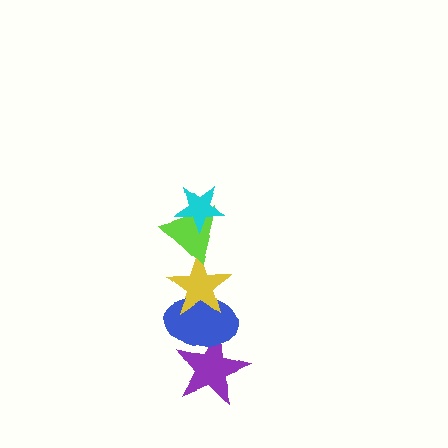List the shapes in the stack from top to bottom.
From top to bottom: the cyan star, the lime triangle, the yellow star, the blue ellipse, the purple star.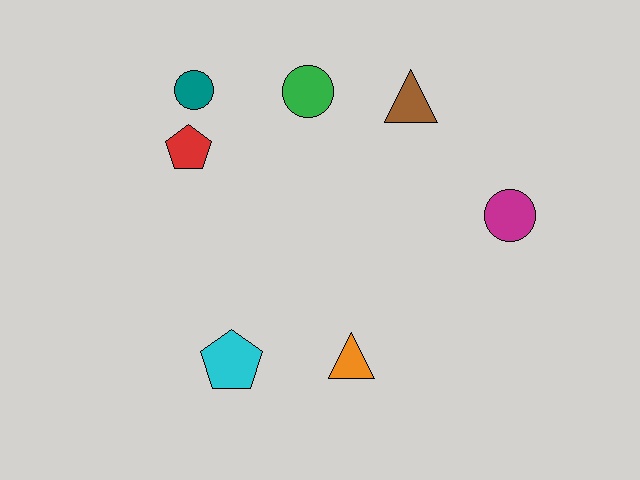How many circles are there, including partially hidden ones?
There are 3 circles.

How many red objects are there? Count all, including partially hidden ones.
There is 1 red object.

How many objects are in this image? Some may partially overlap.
There are 7 objects.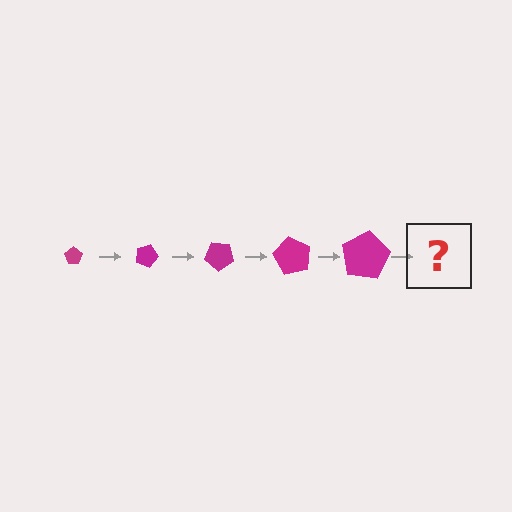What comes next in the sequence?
The next element should be a pentagon, larger than the previous one and rotated 100 degrees from the start.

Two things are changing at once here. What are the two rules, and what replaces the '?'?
The two rules are that the pentagon grows larger each step and it rotates 20 degrees each step. The '?' should be a pentagon, larger than the previous one and rotated 100 degrees from the start.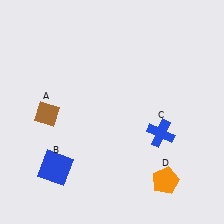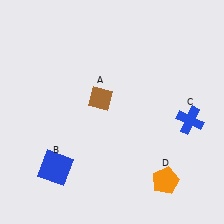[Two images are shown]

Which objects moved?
The objects that moved are: the brown diamond (A), the blue cross (C).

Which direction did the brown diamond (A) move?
The brown diamond (A) moved right.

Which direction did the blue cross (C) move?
The blue cross (C) moved right.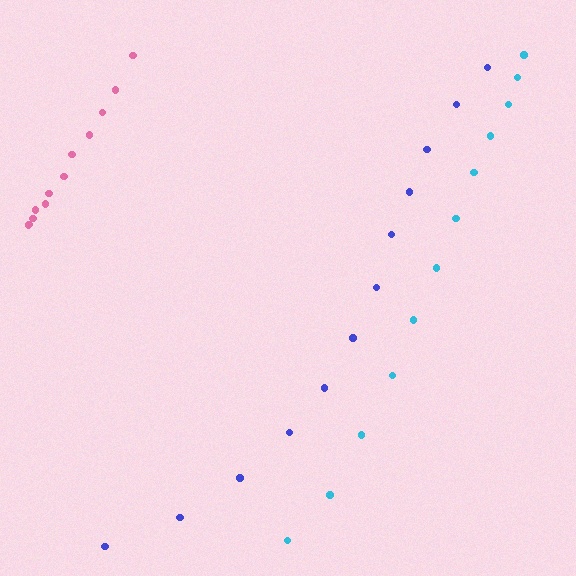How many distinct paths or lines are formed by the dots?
There are 3 distinct paths.